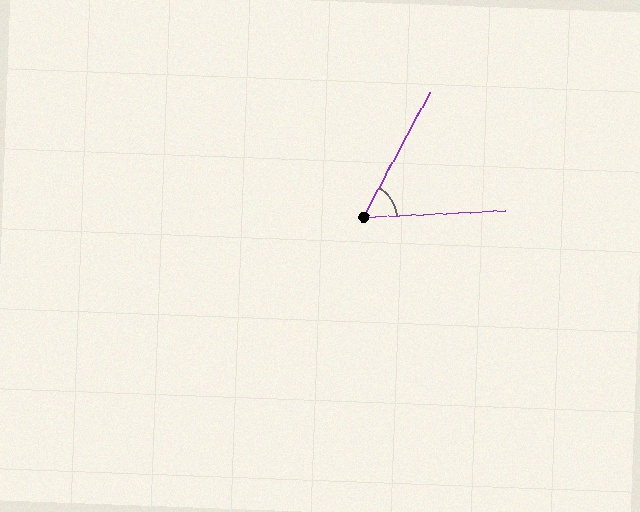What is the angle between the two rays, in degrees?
Approximately 59 degrees.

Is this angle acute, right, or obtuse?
It is acute.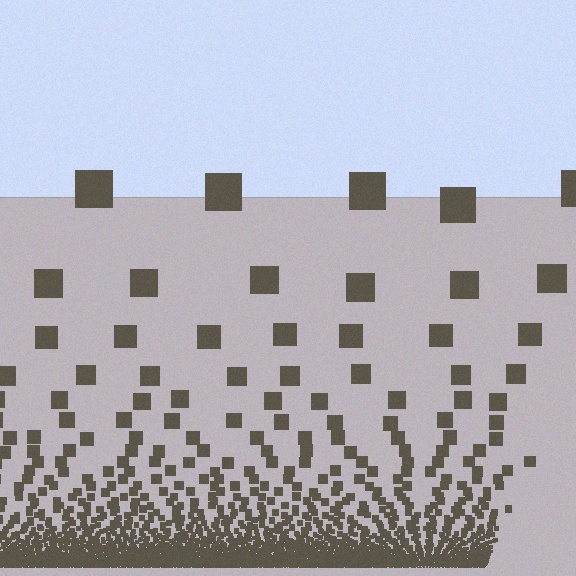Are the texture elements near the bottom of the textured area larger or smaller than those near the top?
Smaller. The gradient is inverted — elements near the bottom are smaller and denser.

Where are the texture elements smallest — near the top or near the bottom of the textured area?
Near the bottom.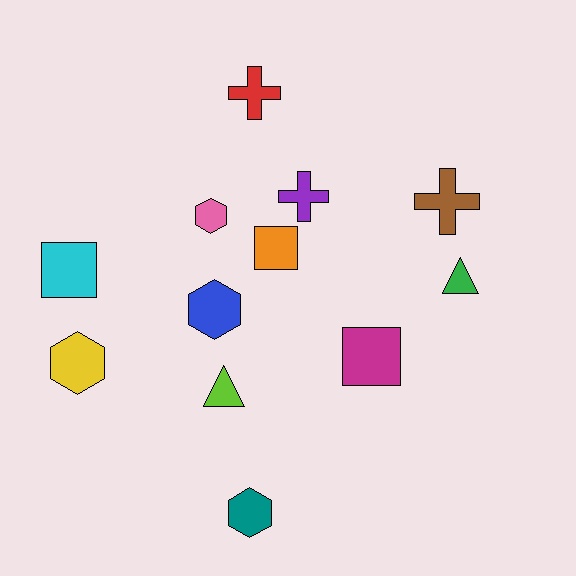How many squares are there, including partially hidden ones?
There are 3 squares.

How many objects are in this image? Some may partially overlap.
There are 12 objects.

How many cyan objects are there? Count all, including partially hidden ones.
There is 1 cyan object.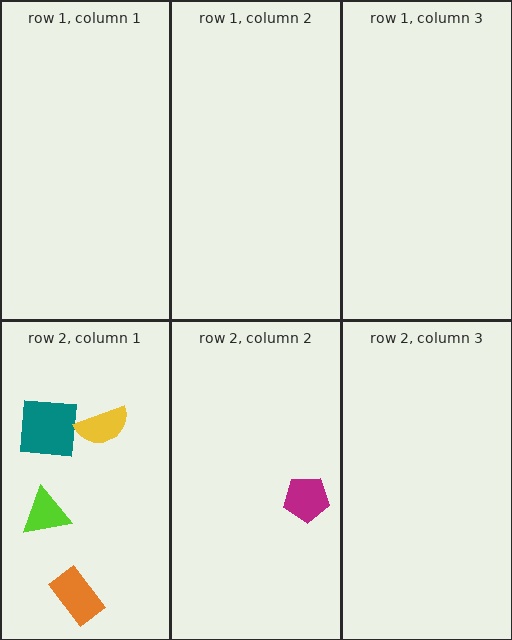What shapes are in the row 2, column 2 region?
The magenta pentagon.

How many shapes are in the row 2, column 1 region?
4.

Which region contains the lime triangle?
The row 2, column 1 region.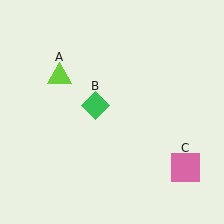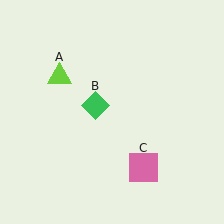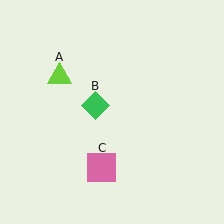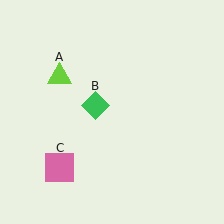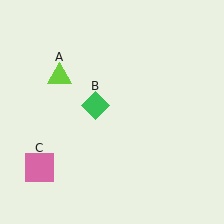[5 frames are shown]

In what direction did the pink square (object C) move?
The pink square (object C) moved left.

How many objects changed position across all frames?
1 object changed position: pink square (object C).